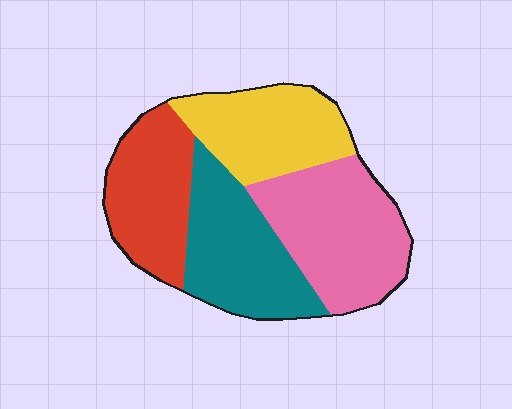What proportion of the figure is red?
Red takes up between a sixth and a third of the figure.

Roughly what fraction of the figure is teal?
Teal covers roughly 25% of the figure.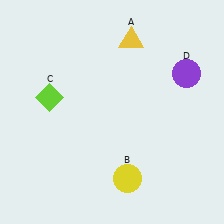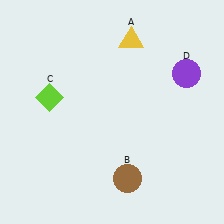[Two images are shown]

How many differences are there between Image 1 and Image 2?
There is 1 difference between the two images.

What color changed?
The circle (B) changed from yellow in Image 1 to brown in Image 2.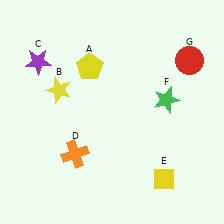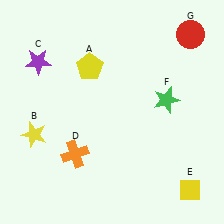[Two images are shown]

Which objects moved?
The objects that moved are: the yellow star (B), the yellow diamond (E), the red circle (G).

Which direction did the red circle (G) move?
The red circle (G) moved up.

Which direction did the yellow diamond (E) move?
The yellow diamond (E) moved right.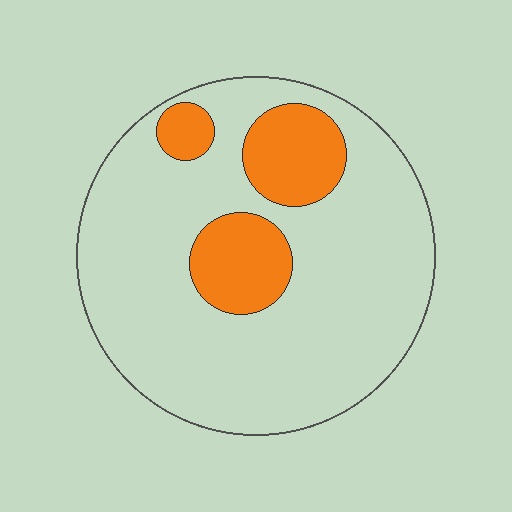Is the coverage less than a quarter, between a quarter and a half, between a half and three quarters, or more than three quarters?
Less than a quarter.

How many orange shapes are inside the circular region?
3.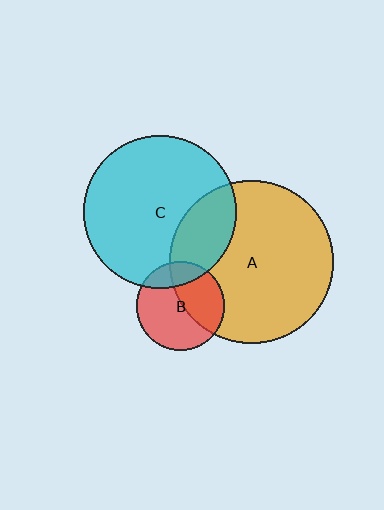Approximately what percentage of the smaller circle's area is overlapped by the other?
Approximately 20%.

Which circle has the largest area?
Circle A (orange).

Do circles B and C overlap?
Yes.